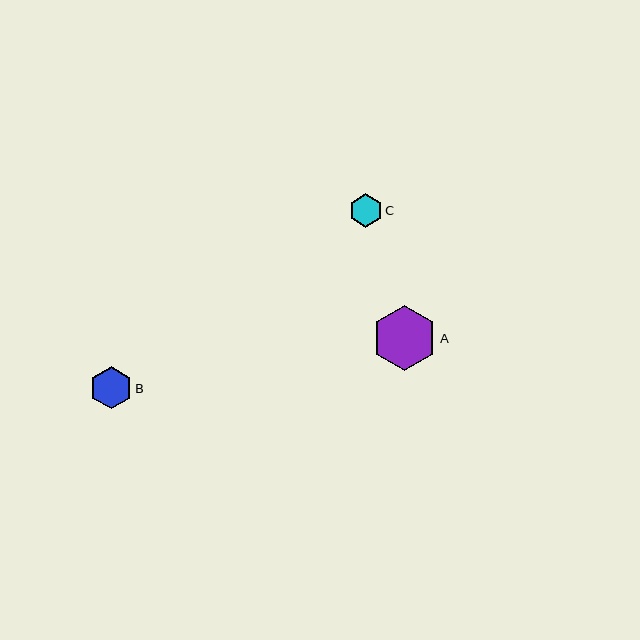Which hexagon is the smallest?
Hexagon C is the smallest with a size of approximately 34 pixels.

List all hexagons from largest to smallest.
From largest to smallest: A, B, C.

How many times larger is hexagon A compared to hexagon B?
Hexagon A is approximately 1.5 times the size of hexagon B.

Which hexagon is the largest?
Hexagon A is the largest with a size of approximately 65 pixels.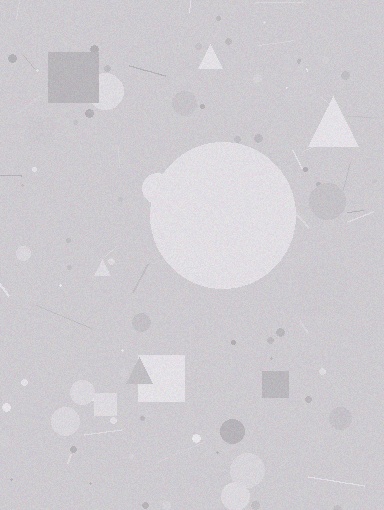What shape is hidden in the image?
A circle is hidden in the image.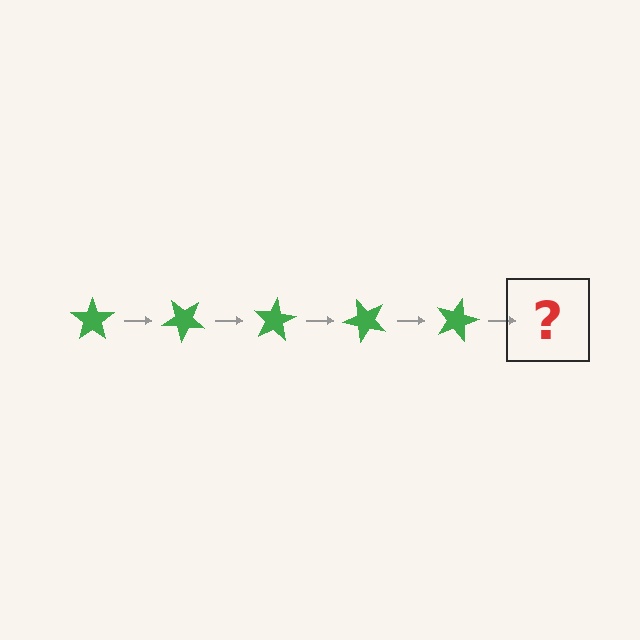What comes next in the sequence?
The next element should be a green star rotated 200 degrees.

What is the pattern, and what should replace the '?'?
The pattern is that the star rotates 40 degrees each step. The '?' should be a green star rotated 200 degrees.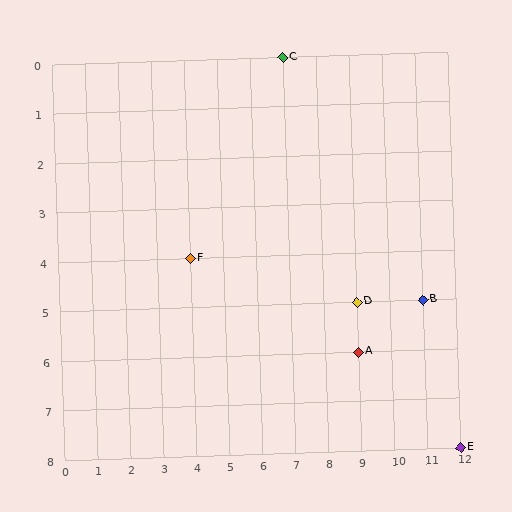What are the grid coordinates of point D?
Point D is at grid coordinates (9, 5).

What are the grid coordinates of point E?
Point E is at grid coordinates (12, 8).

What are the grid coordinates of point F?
Point F is at grid coordinates (4, 4).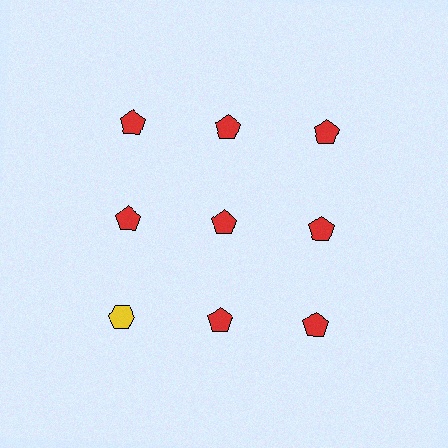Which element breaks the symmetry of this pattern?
The yellow hexagon in the third row, leftmost column breaks the symmetry. All other shapes are red pentagons.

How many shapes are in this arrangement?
There are 9 shapes arranged in a grid pattern.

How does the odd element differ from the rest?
It differs in both color (yellow instead of red) and shape (hexagon instead of pentagon).